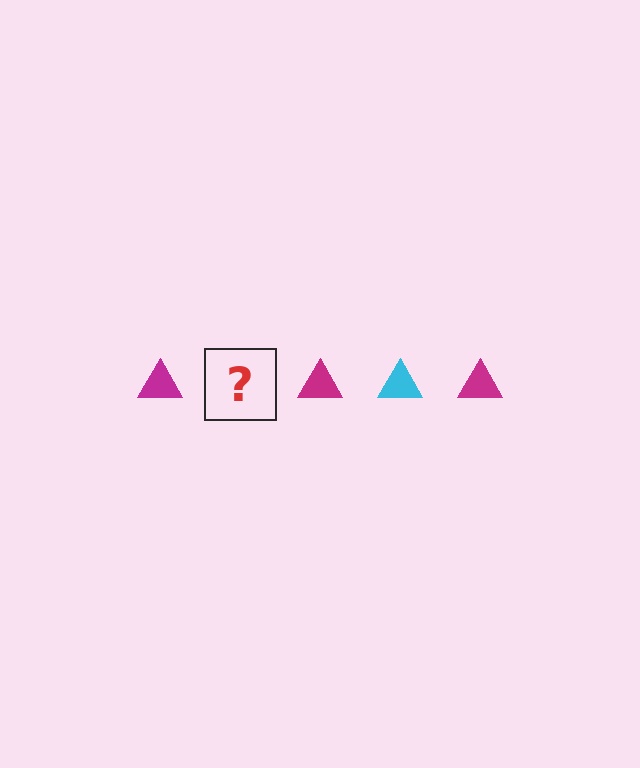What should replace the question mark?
The question mark should be replaced with a cyan triangle.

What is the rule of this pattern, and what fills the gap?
The rule is that the pattern cycles through magenta, cyan triangles. The gap should be filled with a cyan triangle.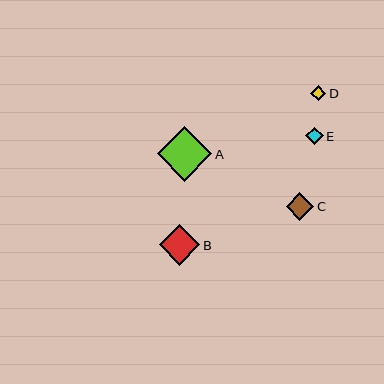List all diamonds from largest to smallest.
From largest to smallest: A, B, C, E, D.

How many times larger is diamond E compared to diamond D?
Diamond E is approximately 1.1 times the size of diamond D.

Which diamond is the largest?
Diamond A is the largest with a size of approximately 55 pixels.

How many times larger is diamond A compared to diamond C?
Diamond A is approximately 2.0 times the size of diamond C.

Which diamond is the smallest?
Diamond D is the smallest with a size of approximately 15 pixels.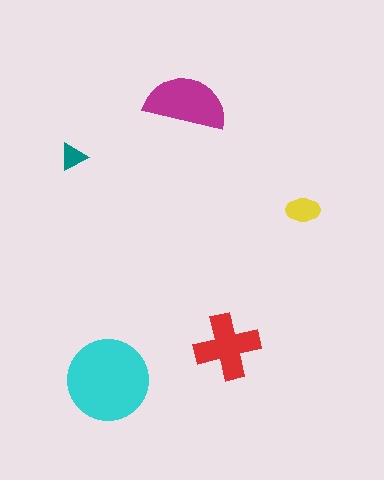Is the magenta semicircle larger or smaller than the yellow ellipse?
Larger.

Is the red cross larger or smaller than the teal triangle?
Larger.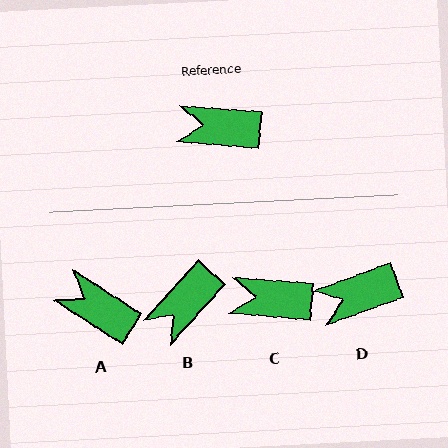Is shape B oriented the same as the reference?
No, it is off by about 53 degrees.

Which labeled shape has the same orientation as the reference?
C.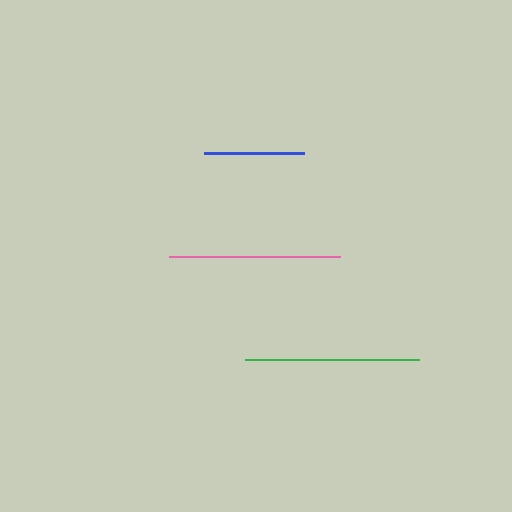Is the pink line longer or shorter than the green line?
The green line is longer than the pink line.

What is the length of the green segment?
The green segment is approximately 174 pixels long.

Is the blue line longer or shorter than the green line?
The green line is longer than the blue line.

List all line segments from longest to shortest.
From longest to shortest: green, pink, blue.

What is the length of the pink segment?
The pink segment is approximately 171 pixels long.